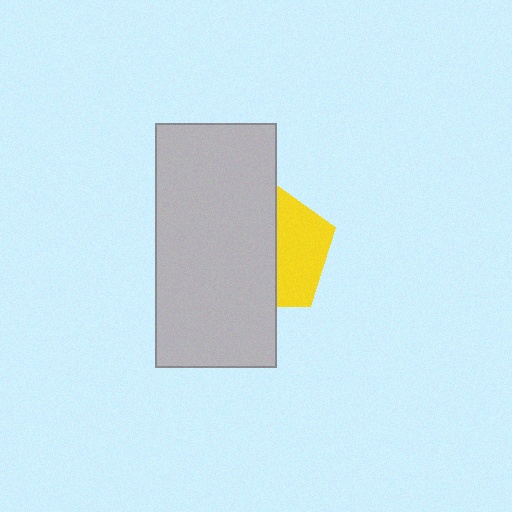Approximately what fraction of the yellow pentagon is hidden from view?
Roughly 59% of the yellow pentagon is hidden behind the light gray rectangle.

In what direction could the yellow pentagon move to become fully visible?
The yellow pentagon could move right. That would shift it out from behind the light gray rectangle entirely.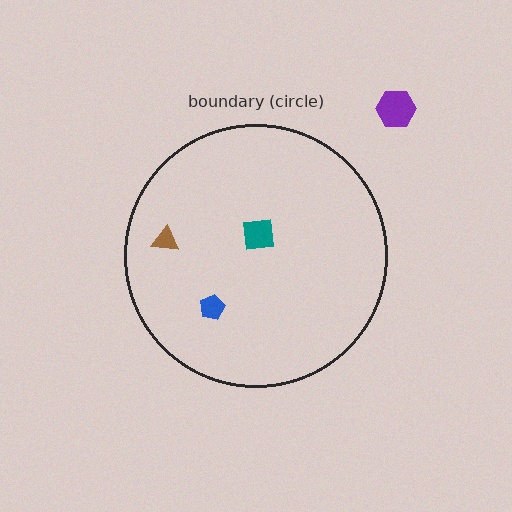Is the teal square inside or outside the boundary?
Inside.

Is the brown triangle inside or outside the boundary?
Inside.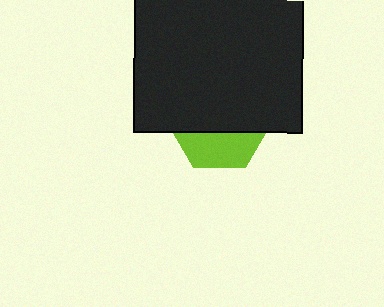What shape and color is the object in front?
The object in front is a black rectangle.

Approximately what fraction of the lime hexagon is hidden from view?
Roughly 66% of the lime hexagon is hidden behind the black rectangle.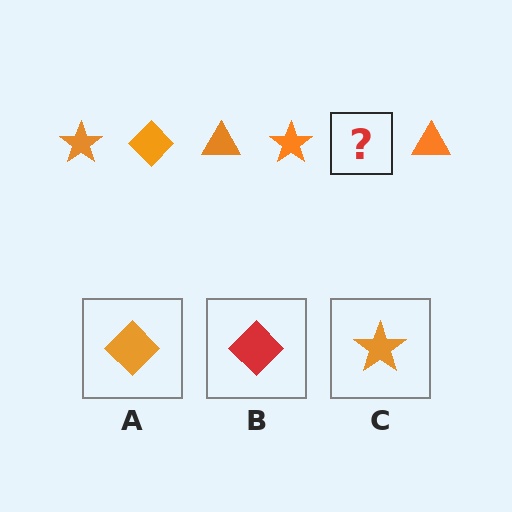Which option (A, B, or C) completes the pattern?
A.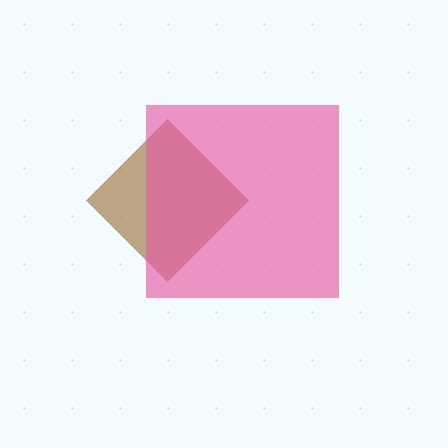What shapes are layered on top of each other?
The layered shapes are: a brown diamond, a pink square.